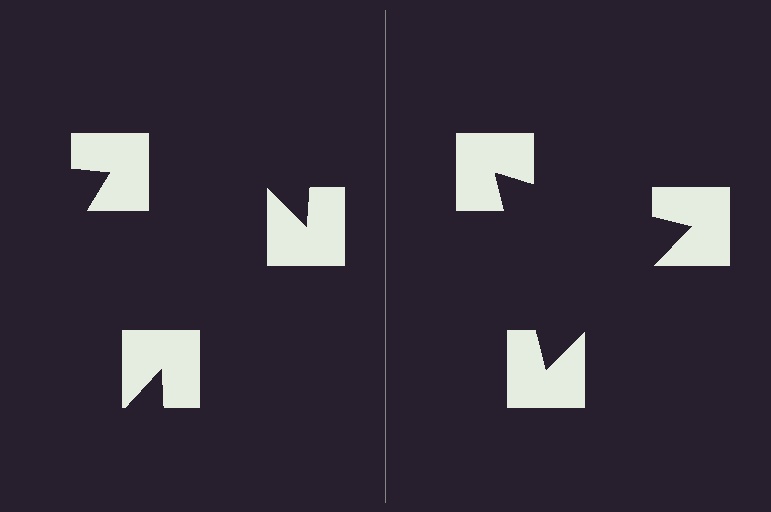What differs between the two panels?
The notched squares are positioned identically on both sides; only the wedge orientations differ. On the right they align to a triangle; on the left they are misaligned.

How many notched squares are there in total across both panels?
6 — 3 on each side.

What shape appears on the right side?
An illusory triangle.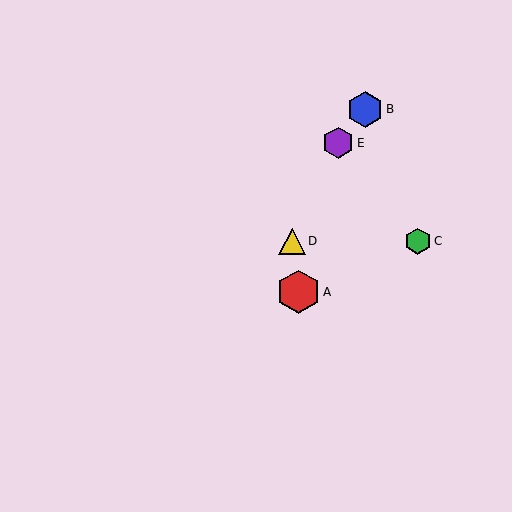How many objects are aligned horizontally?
2 objects (C, D) are aligned horizontally.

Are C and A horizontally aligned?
No, C is at y≈241 and A is at y≈292.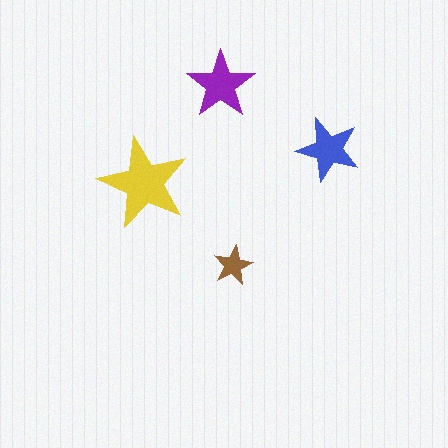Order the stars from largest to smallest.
the yellow one, the purple one, the blue one, the brown one.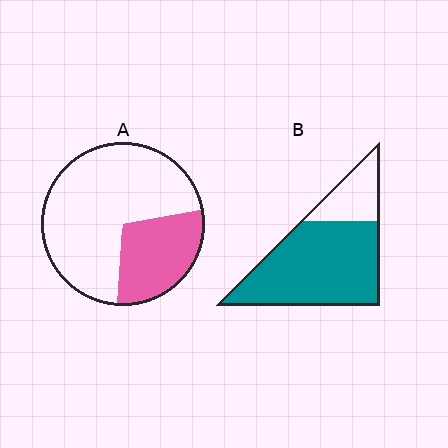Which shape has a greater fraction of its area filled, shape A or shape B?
Shape B.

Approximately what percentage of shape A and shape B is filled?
A is approximately 30% and B is approximately 75%.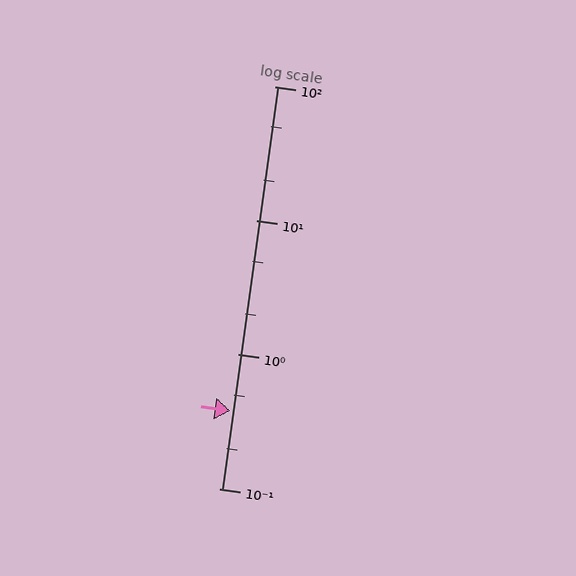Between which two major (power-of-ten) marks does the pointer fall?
The pointer is between 0.1 and 1.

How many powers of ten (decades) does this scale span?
The scale spans 3 decades, from 0.1 to 100.